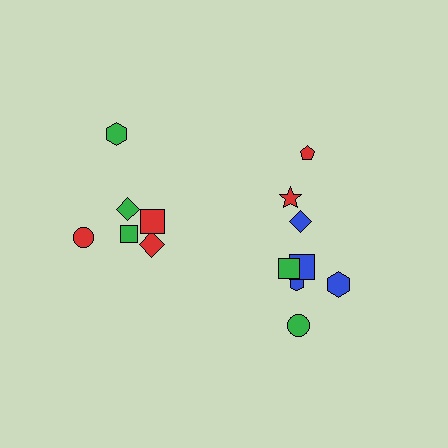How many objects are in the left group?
There are 6 objects.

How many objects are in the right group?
There are 8 objects.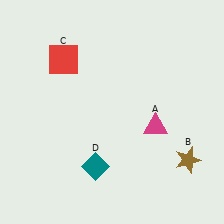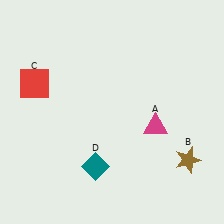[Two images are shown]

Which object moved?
The red square (C) moved left.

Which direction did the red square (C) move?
The red square (C) moved left.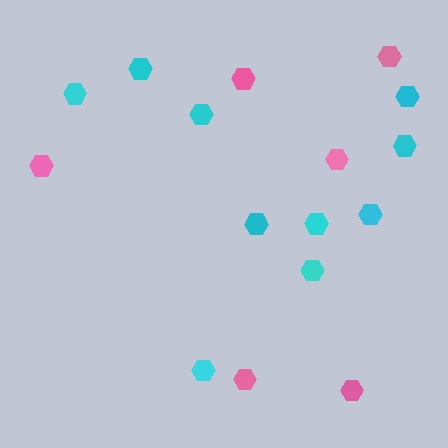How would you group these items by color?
There are 2 groups: one group of cyan hexagons (10) and one group of pink hexagons (6).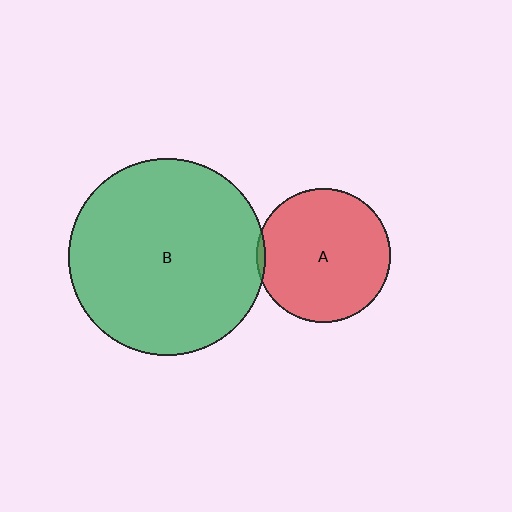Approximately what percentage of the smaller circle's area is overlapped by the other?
Approximately 5%.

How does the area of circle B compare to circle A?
Approximately 2.2 times.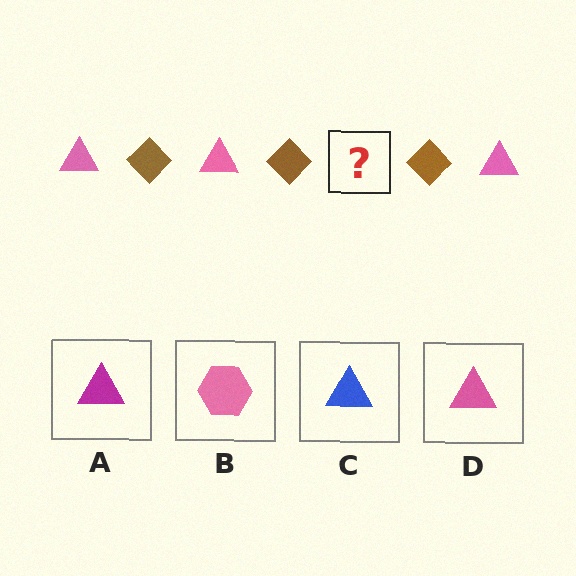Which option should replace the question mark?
Option D.